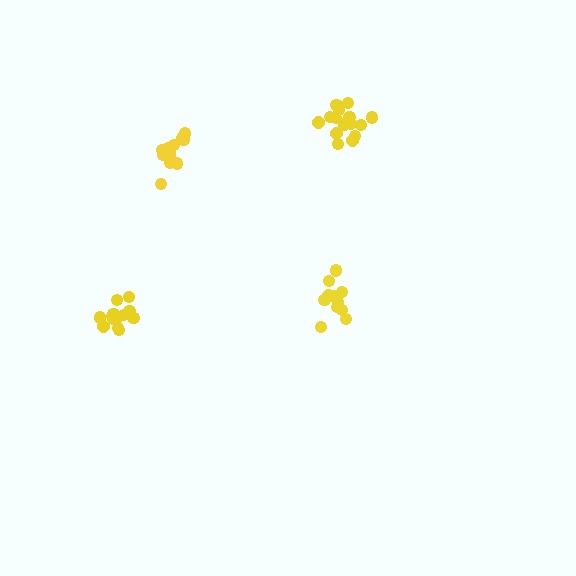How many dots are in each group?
Group 1: 13 dots, Group 2: 11 dots, Group 3: 17 dots, Group 4: 13 dots (54 total).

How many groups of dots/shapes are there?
There are 4 groups.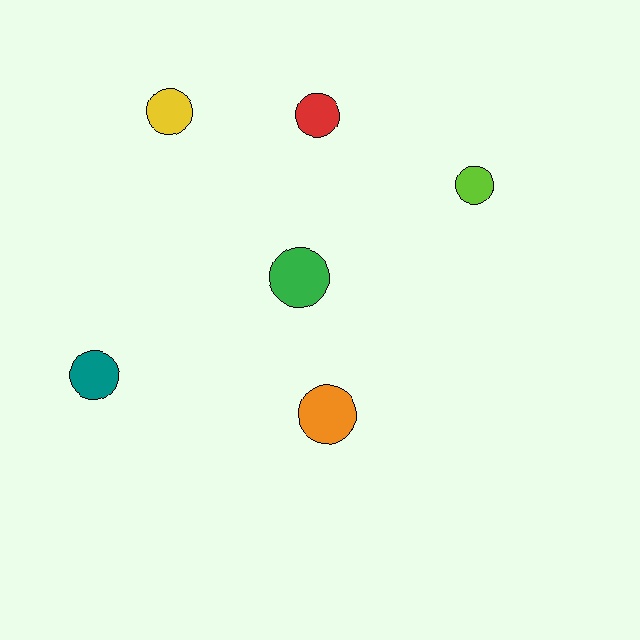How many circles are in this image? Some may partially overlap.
There are 6 circles.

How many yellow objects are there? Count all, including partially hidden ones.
There is 1 yellow object.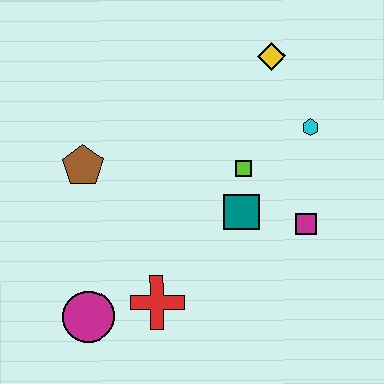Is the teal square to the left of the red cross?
No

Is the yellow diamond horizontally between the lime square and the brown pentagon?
No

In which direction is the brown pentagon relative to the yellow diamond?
The brown pentagon is to the left of the yellow diamond.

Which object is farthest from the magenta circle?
The yellow diamond is farthest from the magenta circle.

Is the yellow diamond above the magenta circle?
Yes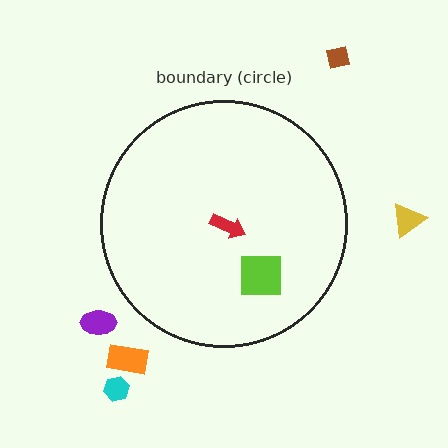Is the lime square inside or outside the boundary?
Inside.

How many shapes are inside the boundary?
2 inside, 5 outside.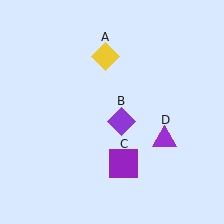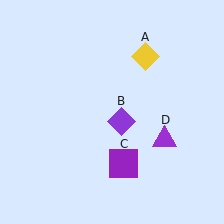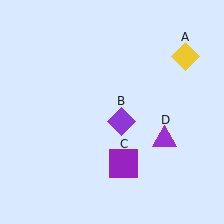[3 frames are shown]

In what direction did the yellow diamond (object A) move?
The yellow diamond (object A) moved right.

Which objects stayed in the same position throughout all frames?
Purple diamond (object B) and purple square (object C) and purple triangle (object D) remained stationary.